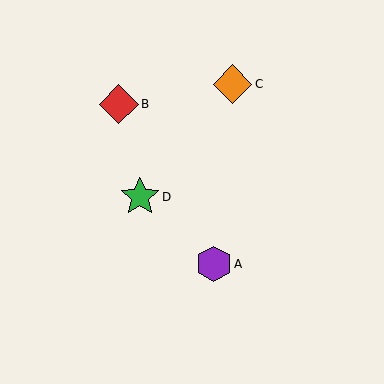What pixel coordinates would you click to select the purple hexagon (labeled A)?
Click at (214, 264) to select the purple hexagon A.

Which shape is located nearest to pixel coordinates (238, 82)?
The orange diamond (labeled C) at (232, 84) is nearest to that location.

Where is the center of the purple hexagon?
The center of the purple hexagon is at (214, 264).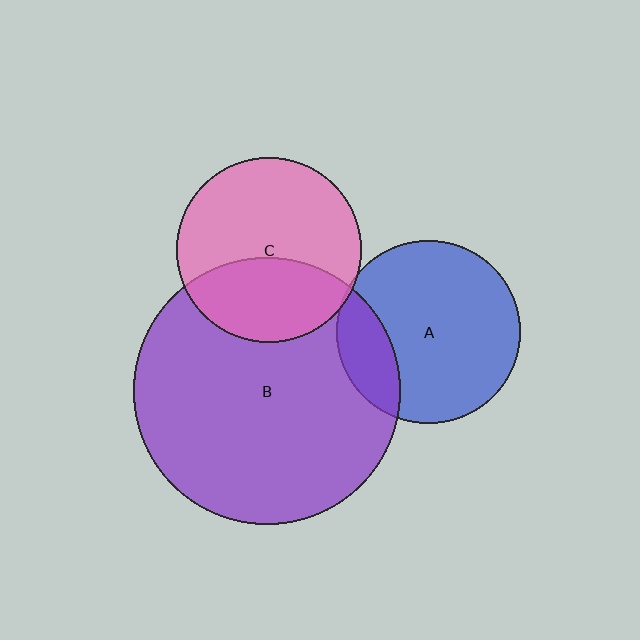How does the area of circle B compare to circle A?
Approximately 2.1 times.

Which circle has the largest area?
Circle B (purple).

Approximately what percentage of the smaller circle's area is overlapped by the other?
Approximately 40%.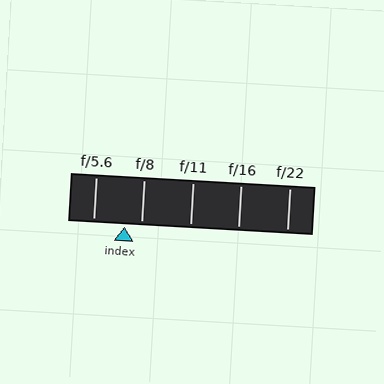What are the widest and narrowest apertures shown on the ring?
The widest aperture shown is f/5.6 and the narrowest is f/22.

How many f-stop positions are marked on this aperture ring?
There are 5 f-stop positions marked.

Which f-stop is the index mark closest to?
The index mark is closest to f/8.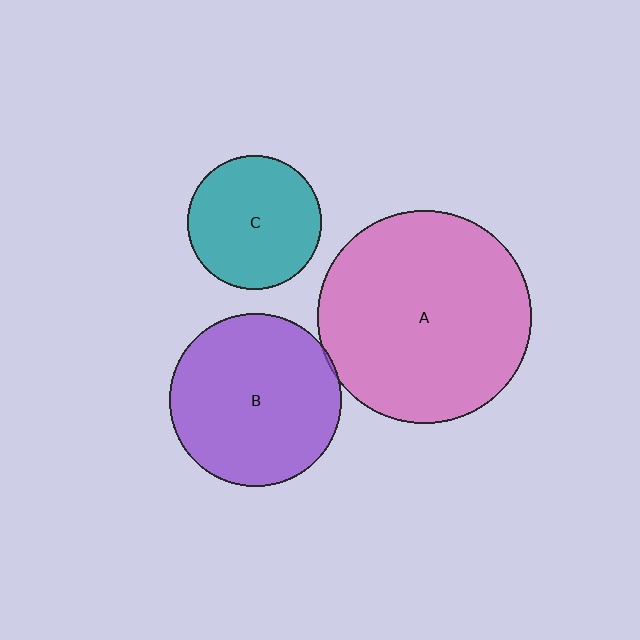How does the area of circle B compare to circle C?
Approximately 1.7 times.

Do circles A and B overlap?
Yes.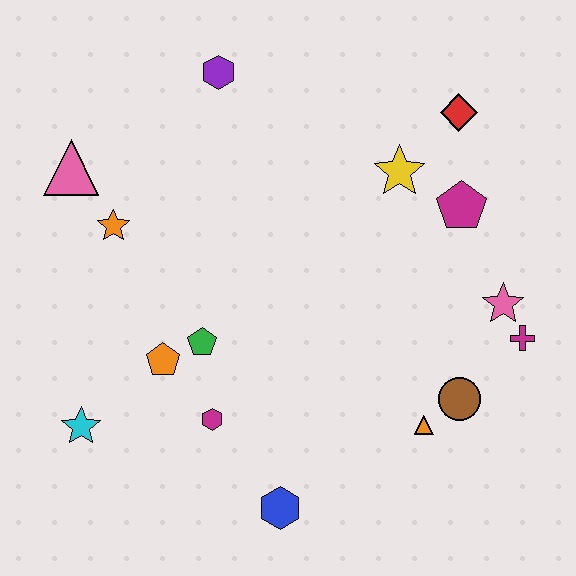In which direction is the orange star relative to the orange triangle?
The orange star is to the left of the orange triangle.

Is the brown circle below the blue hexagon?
No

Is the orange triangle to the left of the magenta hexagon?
No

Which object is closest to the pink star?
The magenta cross is closest to the pink star.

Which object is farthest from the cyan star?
The red diamond is farthest from the cyan star.